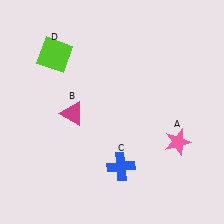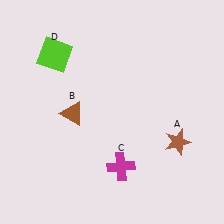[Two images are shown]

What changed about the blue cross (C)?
In Image 1, C is blue. In Image 2, it changed to magenta.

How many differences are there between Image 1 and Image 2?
There are 3 differences between the two images.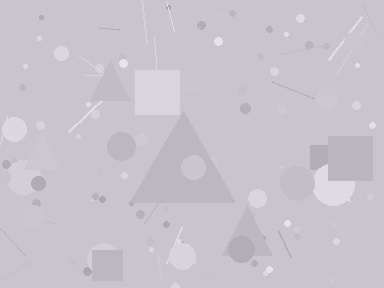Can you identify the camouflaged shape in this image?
The camouflaged shape is a triangle.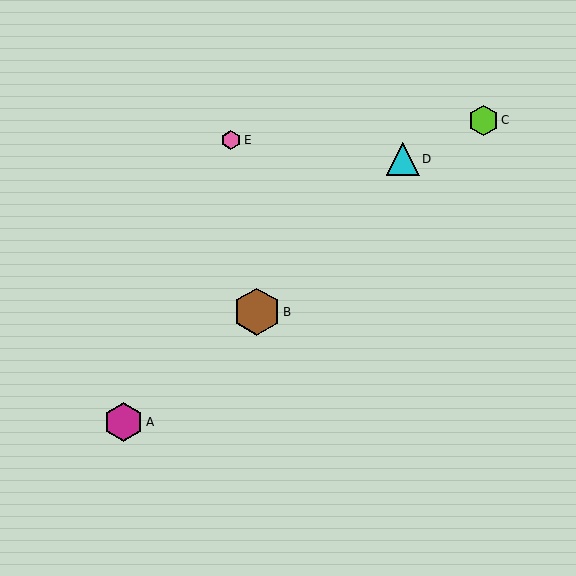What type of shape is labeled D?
Shape D is a cyan triangle.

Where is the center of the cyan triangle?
The center of the cyan triangle is at (403, 159).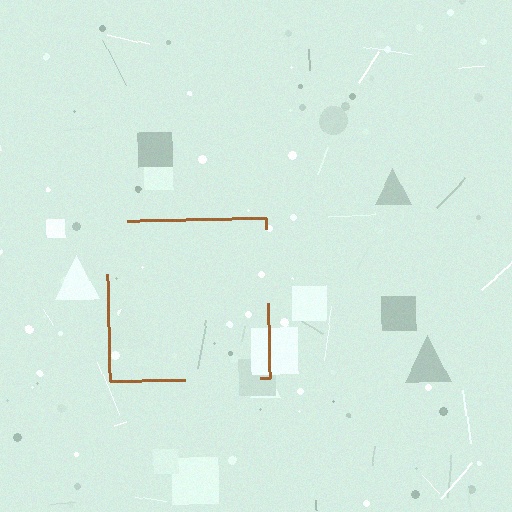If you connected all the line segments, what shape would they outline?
They would outline a square.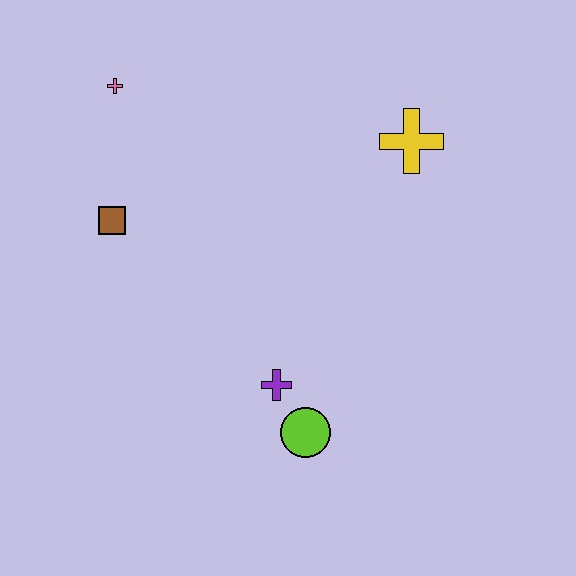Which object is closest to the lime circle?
The purple cross is closest to the lime circle.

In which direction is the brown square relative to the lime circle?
The brown square is above the lime circle.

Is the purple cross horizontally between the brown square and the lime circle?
Yes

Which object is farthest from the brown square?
The yellow cross is farthest from the brown square.